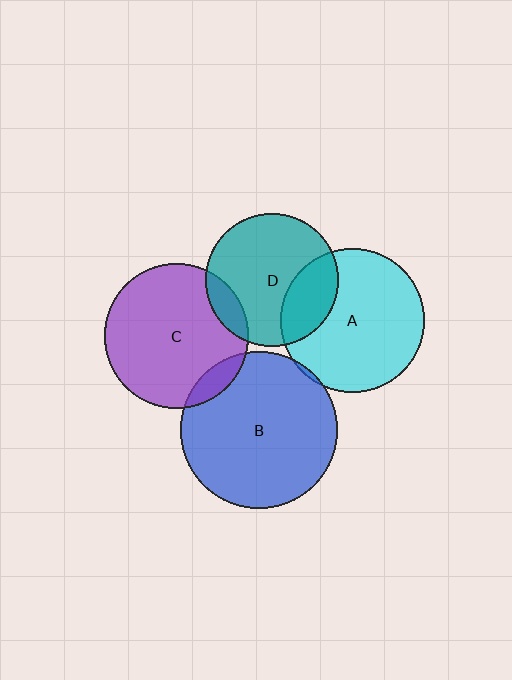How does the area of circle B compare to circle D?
Approximately 1.4 times.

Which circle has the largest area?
Circle B (blue).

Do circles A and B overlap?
Yes.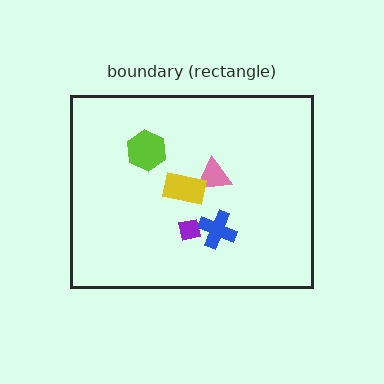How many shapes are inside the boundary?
5 inside, 0 outside.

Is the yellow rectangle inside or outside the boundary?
Inside.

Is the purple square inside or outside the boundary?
Inside.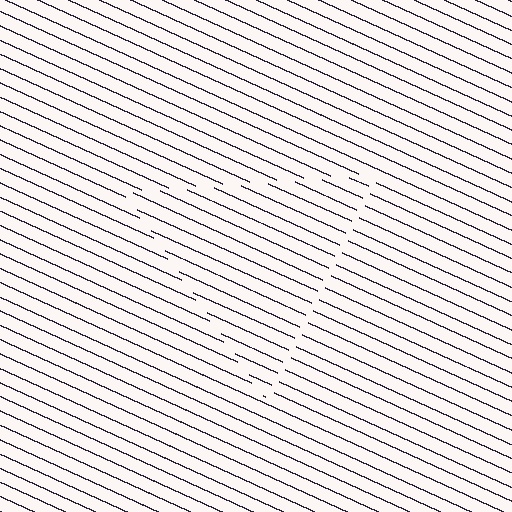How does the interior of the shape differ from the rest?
The interior of the shape contains the same grating, shifted by half a period — the contour is defined by the phase discontinuity where line-ends from the inner and outer gratings abut.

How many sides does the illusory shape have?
3 sides — the line-ends trace a triangle.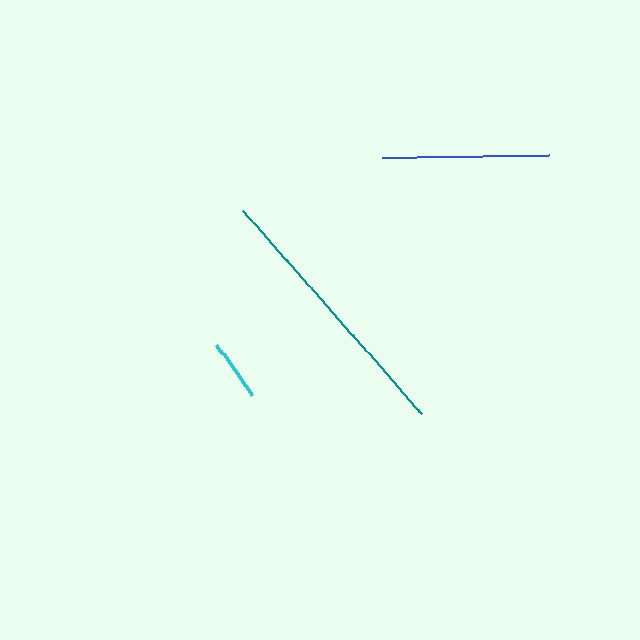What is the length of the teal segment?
The teal segment is approximately 270 pixels long.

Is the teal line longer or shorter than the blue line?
The teal line is longer than the blue line.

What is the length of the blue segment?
The blue segment is approximately 167 pixels long.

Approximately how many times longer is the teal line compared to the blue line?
The teal line is approximately 1.6 times the length of the blue line.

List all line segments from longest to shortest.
From longest to shortest: teal, blue, cyan.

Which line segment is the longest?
The teal line is the longest at approximately 270 pixels.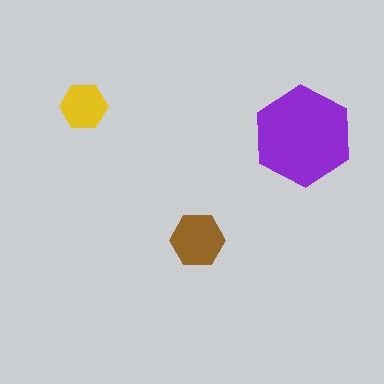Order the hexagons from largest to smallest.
the purple one, the brown one, the yellow one.